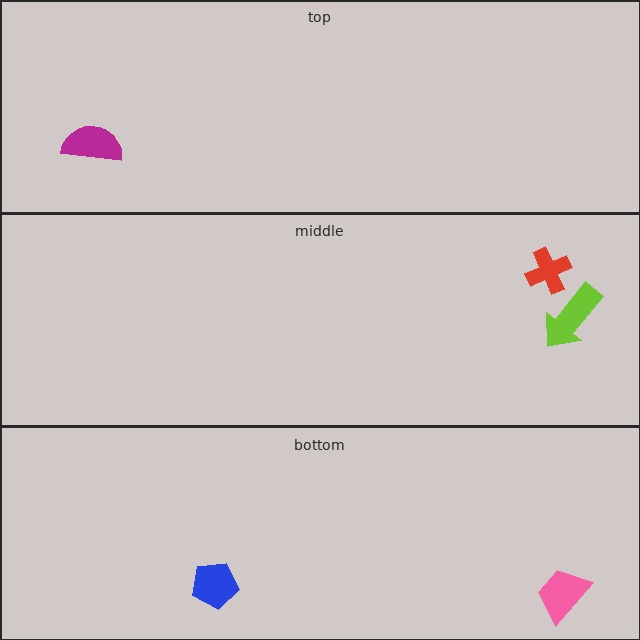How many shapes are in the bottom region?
2.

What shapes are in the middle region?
The lime arrow, the red cross.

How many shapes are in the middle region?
2.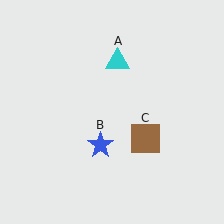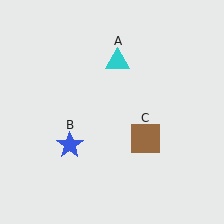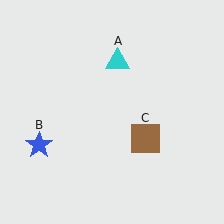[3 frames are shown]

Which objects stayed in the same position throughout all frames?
Cyan triangle (object A) and brown square (object C) remained stationary.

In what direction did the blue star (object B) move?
The blue star (object B) moved left.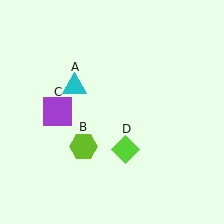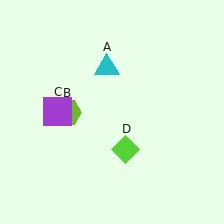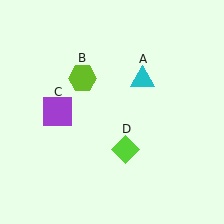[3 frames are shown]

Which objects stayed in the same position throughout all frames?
Purple square (object C) and lime diamond (object D) remained stationary.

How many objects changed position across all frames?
2 objects changed position: cyan triangle (object A), lime hexagon (object B).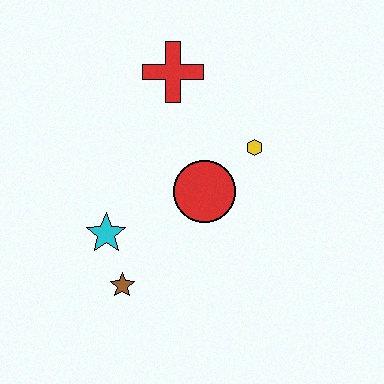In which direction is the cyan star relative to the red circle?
The cyan star is to the left of the red circle.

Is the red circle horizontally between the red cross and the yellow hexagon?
Yes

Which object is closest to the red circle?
The yellow hexagon is closest to the red circle.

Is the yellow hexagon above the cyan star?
Yes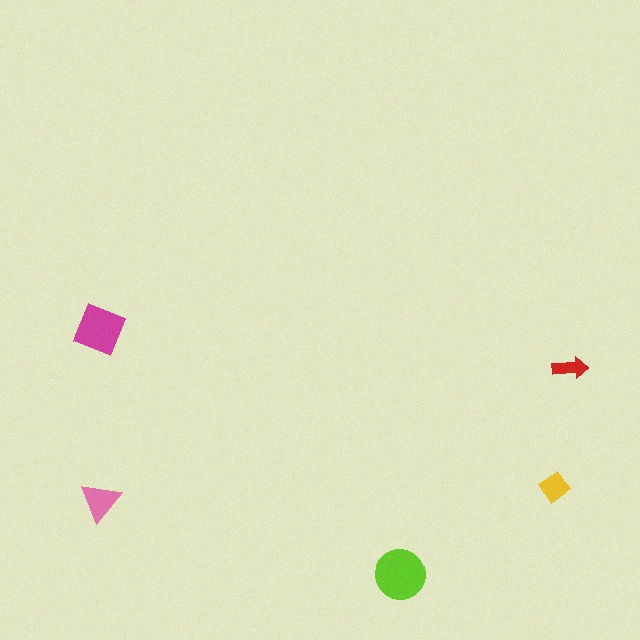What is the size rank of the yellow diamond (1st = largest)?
4th.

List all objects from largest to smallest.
The lime circle, the magenta square, the pink triangle, the yellow diamond, the red arrow.